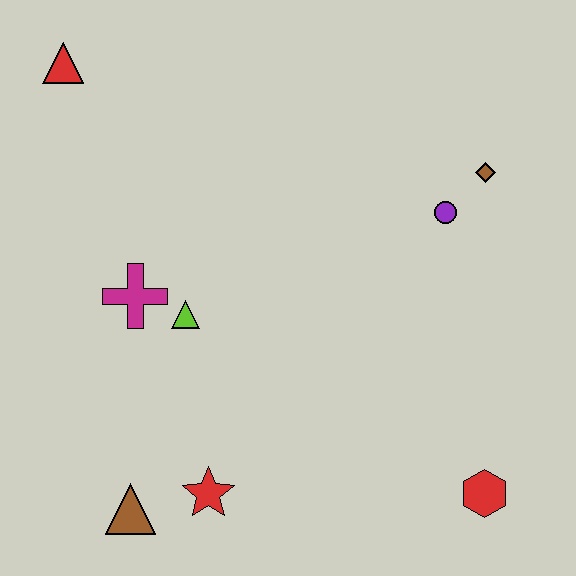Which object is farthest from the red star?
The red triangle is farthest from the red star.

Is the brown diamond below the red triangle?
Yes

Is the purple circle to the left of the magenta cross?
No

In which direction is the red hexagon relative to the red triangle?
The red hexagon is below the red triangle.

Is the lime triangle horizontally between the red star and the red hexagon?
No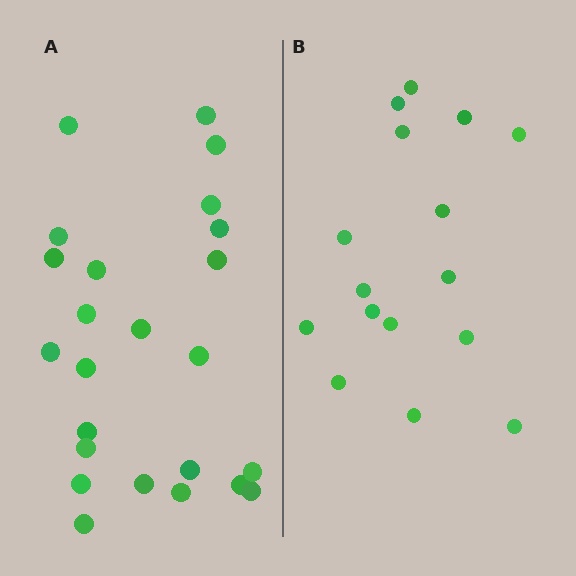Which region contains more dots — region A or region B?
Region A (the left region) has more dots.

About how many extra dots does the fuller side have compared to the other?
Region A has roughly 8 or so more dots than region B.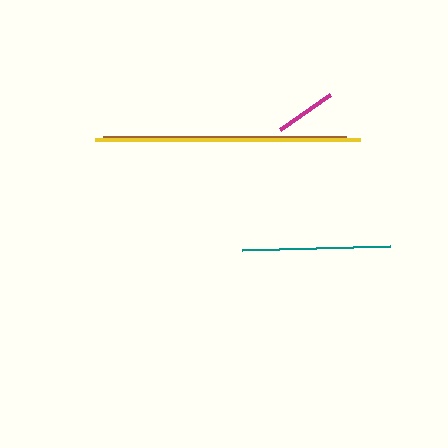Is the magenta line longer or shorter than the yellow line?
The yellow line is longer than the magenta line.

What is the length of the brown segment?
The brown segment is approximately 243 pixels long.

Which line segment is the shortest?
The magenta line is the shortest at approximately 62 pixels.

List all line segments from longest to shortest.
From longest to shortest: yellow, brown, teal, magenta.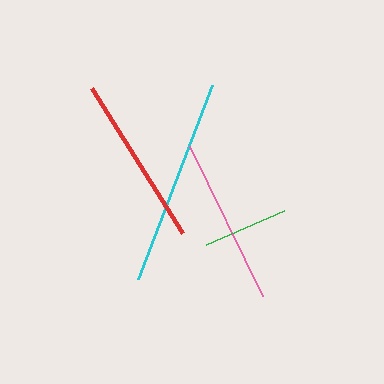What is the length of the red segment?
The red segment is approximately 172 pixels long.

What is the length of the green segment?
The green segment is approximately 85 pixels long.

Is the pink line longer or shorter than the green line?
The pink line is longer than the green line.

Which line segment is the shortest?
The green line is the shortest at approximately 85 pixels.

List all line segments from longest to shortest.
From longest to shortest: cyan, red, pink, green.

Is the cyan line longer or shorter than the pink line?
The cyan line is longer than the pink line.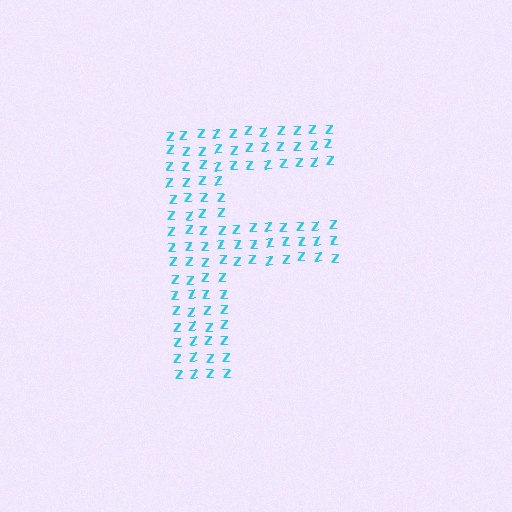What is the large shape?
The large shape is the letter F.